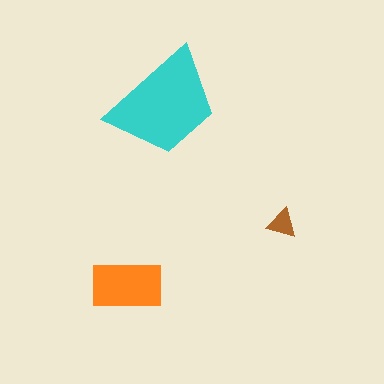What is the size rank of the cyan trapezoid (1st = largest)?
1st.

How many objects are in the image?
There are 3 objects in the image.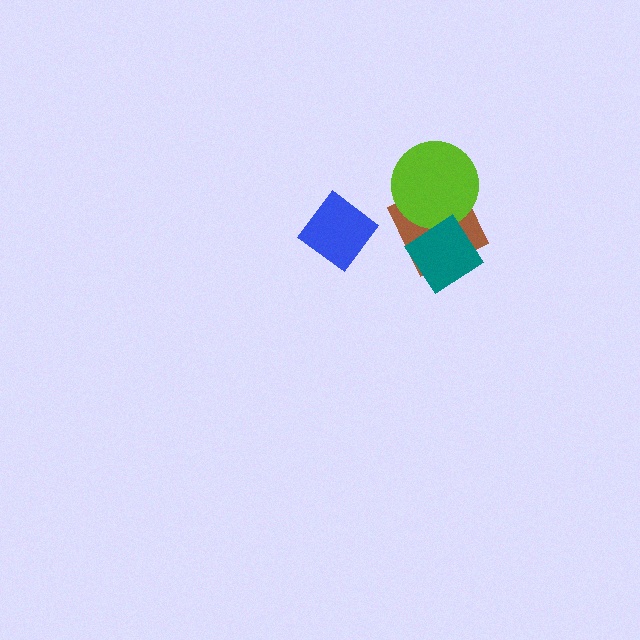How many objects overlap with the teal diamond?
2 objects overlap with the teal diamond.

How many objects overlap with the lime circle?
2 objects overlap with the lime circle.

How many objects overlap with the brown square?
2 objects overlap with the brown square.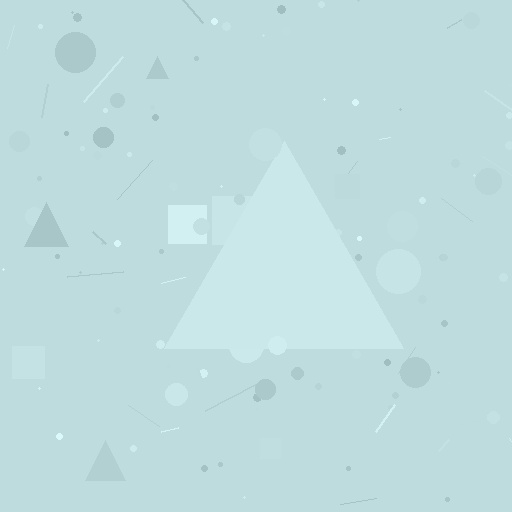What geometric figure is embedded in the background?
A triangle is embedded in the background.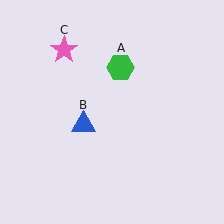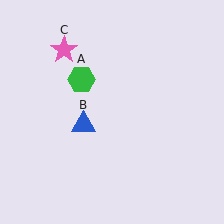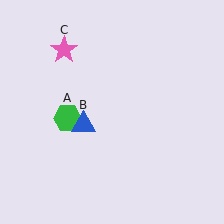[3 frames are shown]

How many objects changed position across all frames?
1 object changed position: green hexagon (object A).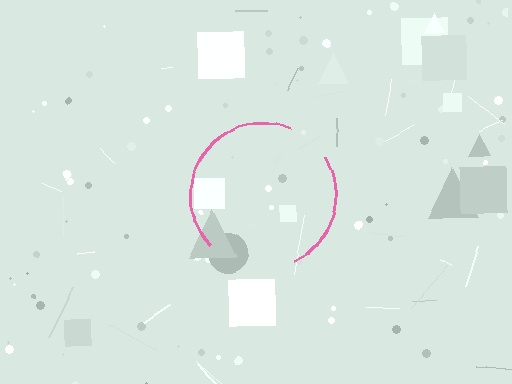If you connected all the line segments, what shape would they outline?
They would outline a circle.